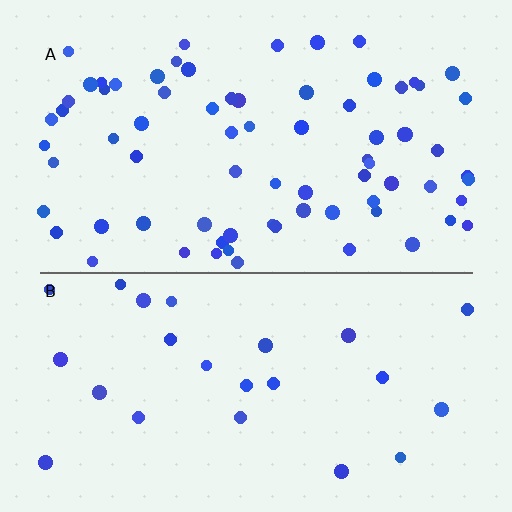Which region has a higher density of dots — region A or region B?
A (the top).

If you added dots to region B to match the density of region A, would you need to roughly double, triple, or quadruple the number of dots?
Approximately triple.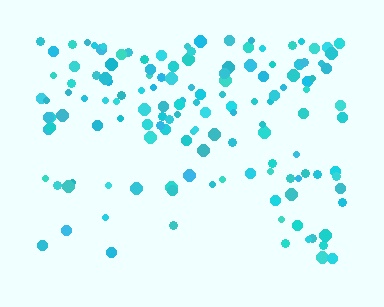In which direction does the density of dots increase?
From bottom to top, with the top side densest.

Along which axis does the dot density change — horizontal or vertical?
Vertical.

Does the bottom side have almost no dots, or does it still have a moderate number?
Still a moderate number, just noticeably fewer than the top.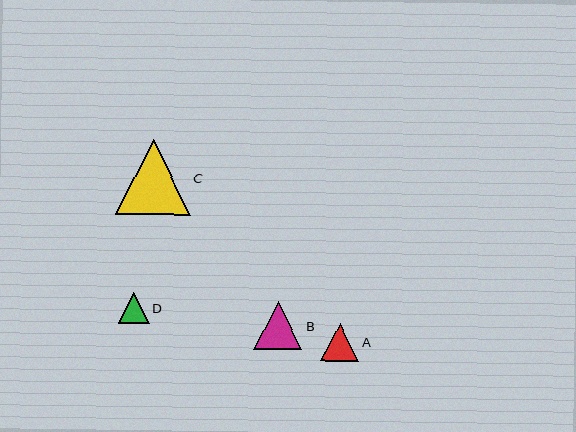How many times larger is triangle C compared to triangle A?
Triangle C is approximately 2.0 times the size of triangle A.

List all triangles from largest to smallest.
From largest to smallest: C, B, A, D.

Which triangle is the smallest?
Triangle D is the smallest with a size of approximately 31 pixels.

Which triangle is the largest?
Triangle C is the largest with a size of approximately 75 pixels.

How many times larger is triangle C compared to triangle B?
Triangle C is approximately 1.6 times the size of triangle B.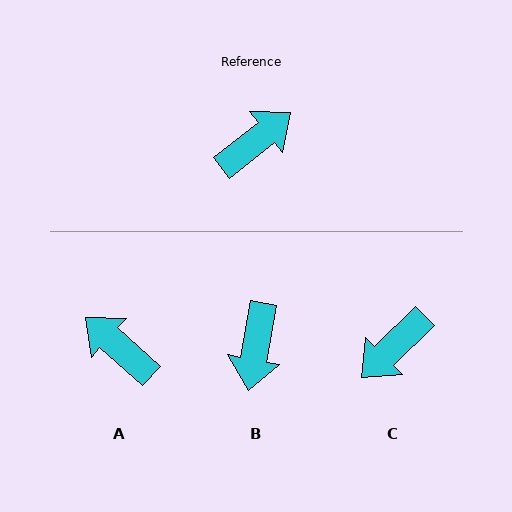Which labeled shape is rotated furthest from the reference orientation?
C, about 174 degrees away.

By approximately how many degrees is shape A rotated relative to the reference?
Approximately 99 degrees counter-clockwise.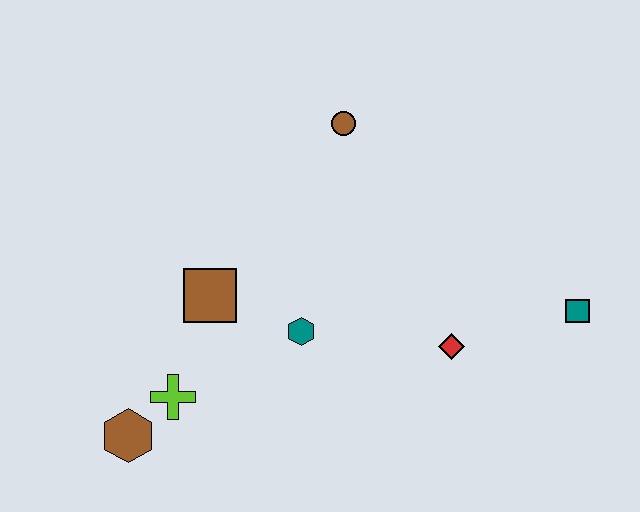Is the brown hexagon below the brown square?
Yes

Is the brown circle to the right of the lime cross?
Yes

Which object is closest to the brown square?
The teal hexagon is closest to the brown square.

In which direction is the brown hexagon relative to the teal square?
The brown hexagon is to the left of the teal square.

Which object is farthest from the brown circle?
The brown hexagon is farthest from the brown circle.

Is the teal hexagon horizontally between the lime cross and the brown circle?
Yes